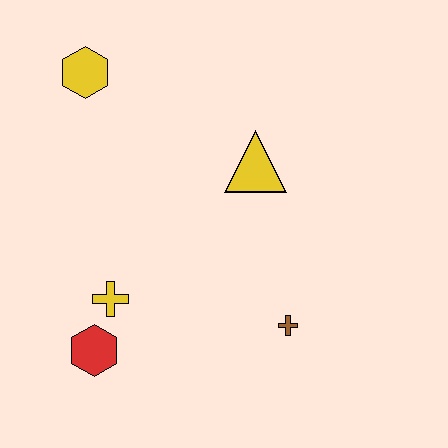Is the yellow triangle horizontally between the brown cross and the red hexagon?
Yes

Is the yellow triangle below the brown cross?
No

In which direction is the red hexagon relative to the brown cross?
The red hexagon is to the left of the brown cross.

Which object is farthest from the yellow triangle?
The red hexagon is farthest from the yellow triangle.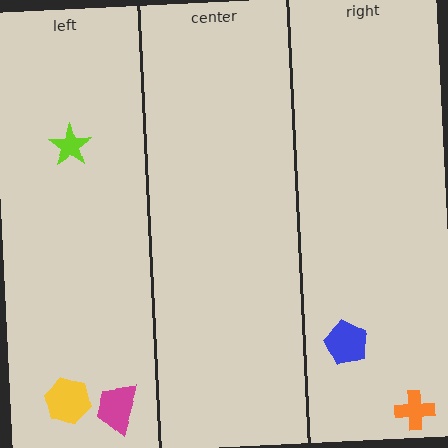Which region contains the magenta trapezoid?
The left region.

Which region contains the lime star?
The left region.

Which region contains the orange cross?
The right region.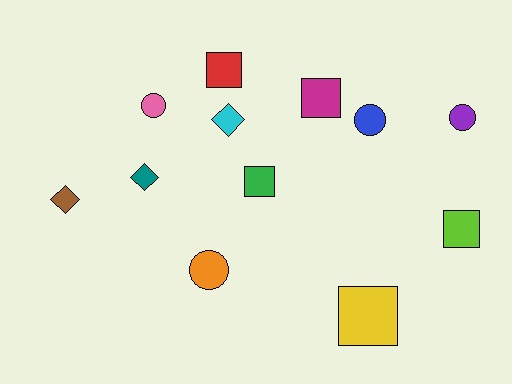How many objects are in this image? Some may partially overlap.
There are 12 objects.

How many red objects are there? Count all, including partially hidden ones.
There is 1 red object.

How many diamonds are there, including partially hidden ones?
There are 3 diamonds.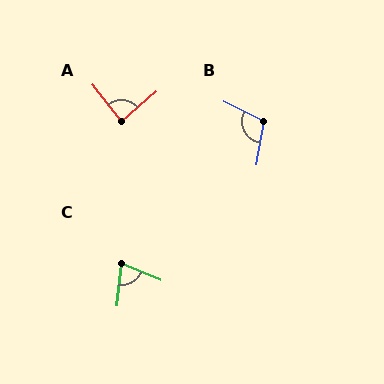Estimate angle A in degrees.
Approximately 86 degrees.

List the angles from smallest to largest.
C (73°), A (86°), B (107°).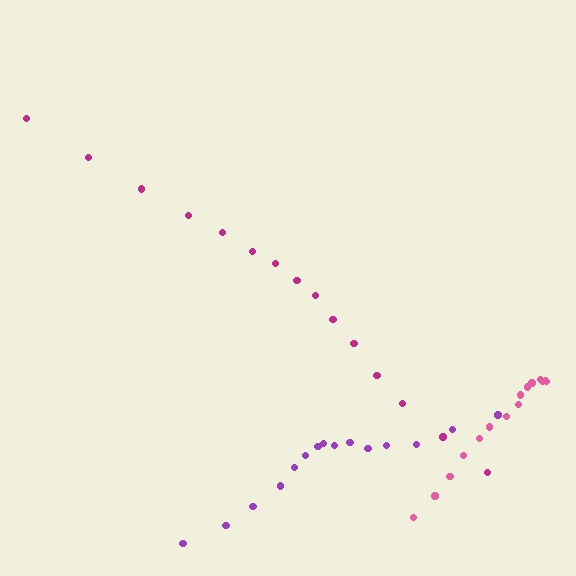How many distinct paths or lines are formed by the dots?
There are 3 distinct paths.